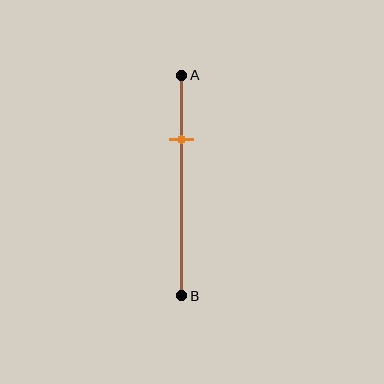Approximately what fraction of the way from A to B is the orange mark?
The orange mark is approximately 30% of the way from A to B.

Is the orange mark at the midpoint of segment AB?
No, the mark is at about 30% from A, not at the 50% midpoint.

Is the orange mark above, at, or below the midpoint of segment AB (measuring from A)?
The orange mark is above the midpoint of segment AB.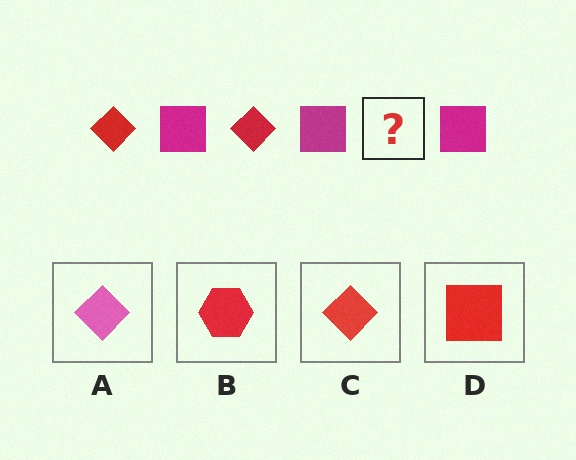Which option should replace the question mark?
Option C.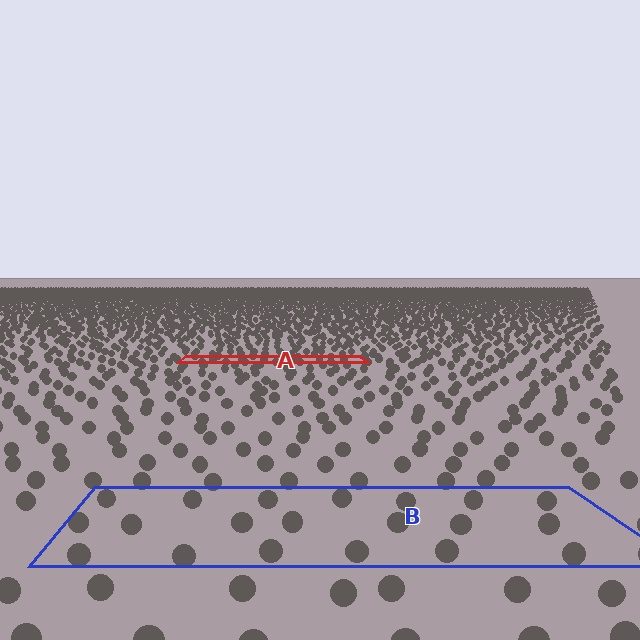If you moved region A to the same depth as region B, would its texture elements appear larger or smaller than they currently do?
They would appear larger. At a closer depth, the same texture elements are projected at a bigger on-screen size.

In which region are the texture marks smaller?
The texture marks are smaller in region A, because it is farther away.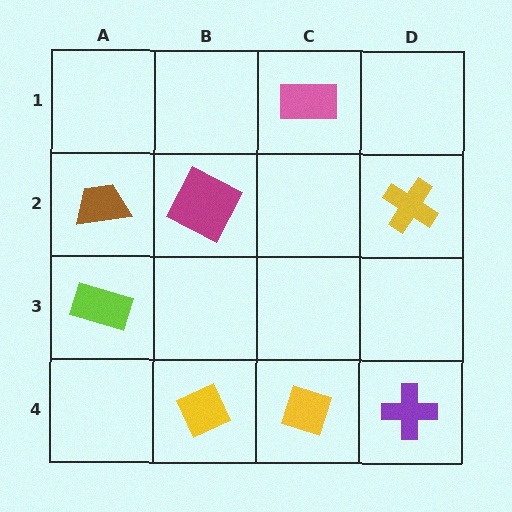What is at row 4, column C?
A yellow diamond.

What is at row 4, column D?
A purple cross.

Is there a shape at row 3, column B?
No, that cell is empty.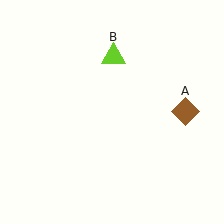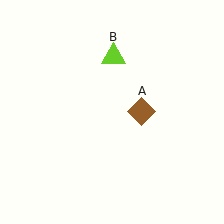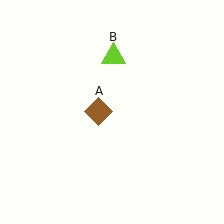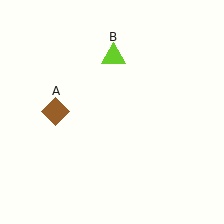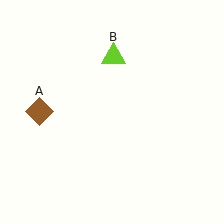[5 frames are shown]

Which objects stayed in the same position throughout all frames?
Lime triangle (object B) remained stationary.